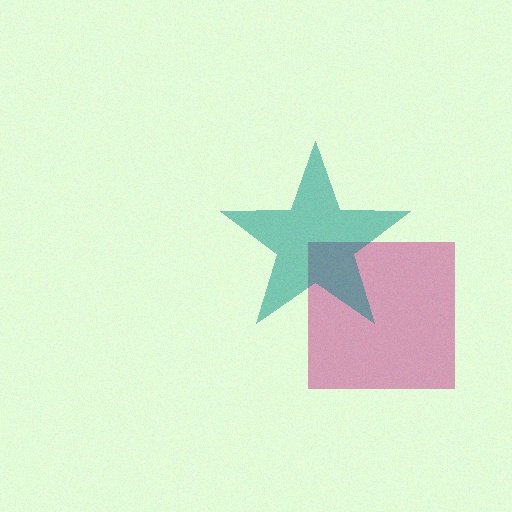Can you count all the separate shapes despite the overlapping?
Yes, there are 2 separate shapes.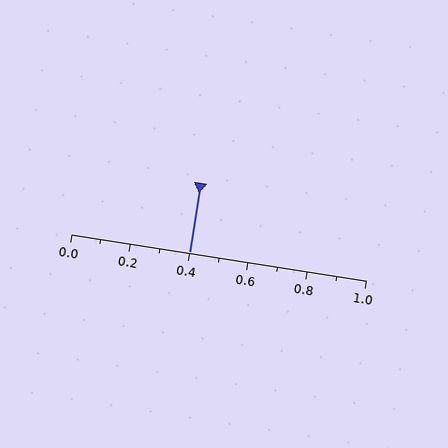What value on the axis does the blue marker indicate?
The marker indicates approximately 0.4.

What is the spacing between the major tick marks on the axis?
The major ticks are spaced 0.2 apart.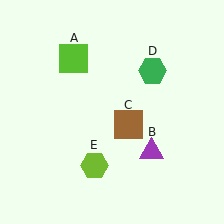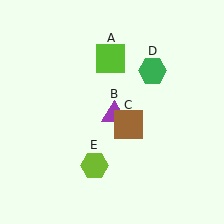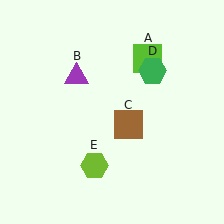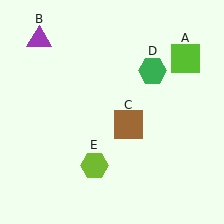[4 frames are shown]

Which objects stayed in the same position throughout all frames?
Brown square (object C) and green hexagon (object D) and lime hexagon (object E) remained stationary.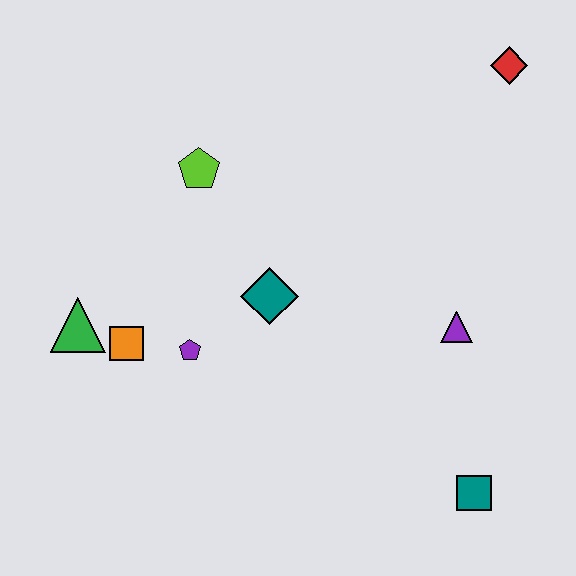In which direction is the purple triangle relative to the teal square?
The purple triangle is above the teal square.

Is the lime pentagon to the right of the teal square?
No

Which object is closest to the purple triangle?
The teal square is closest to the purple triangle.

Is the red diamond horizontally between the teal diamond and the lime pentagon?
No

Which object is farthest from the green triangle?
The red diamond is farthest from the green triangle.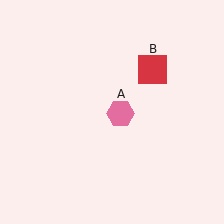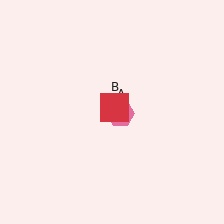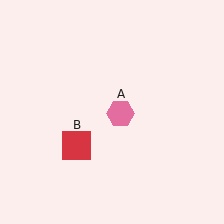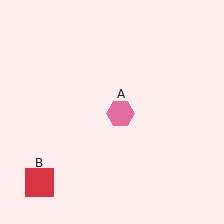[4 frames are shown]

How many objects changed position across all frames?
1 object changed position: red square (object B).